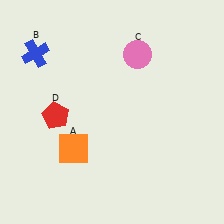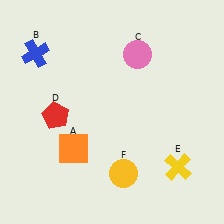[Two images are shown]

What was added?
A yellow cross (E), a yellow circle (F) were added in Image 2.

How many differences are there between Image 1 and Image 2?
There are 2 differences between the two images.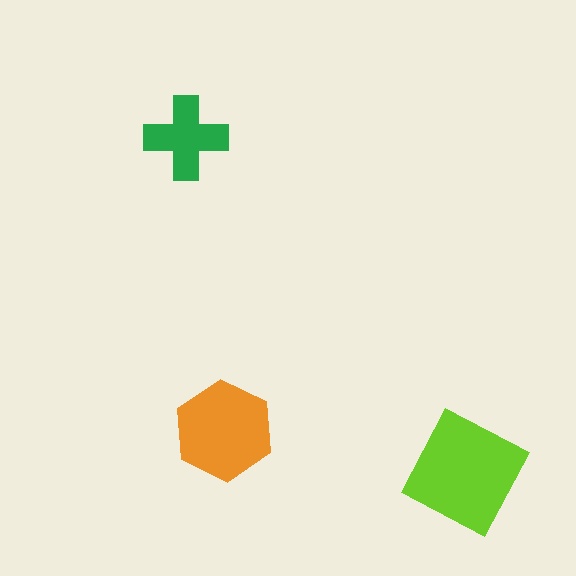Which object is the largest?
The lime square.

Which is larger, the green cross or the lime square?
The lime square.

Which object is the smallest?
The green cross.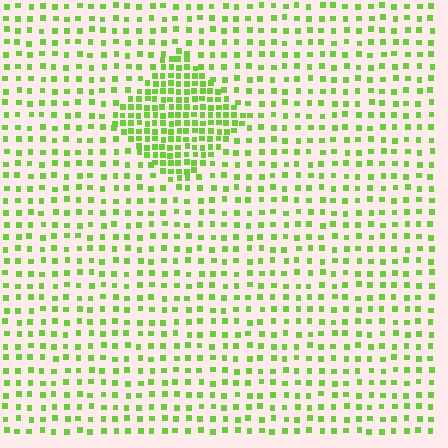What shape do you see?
I see a diamond.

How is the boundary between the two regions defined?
The boundary is defined by a change in element density (approximately 2.3x ratio). All elements are the same color, size, and shape.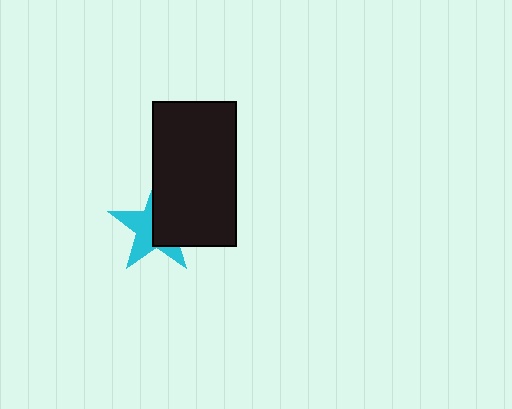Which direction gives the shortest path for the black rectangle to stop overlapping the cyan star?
Moving right gives the shortest separation.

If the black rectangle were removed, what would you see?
You would see the complete cyan star.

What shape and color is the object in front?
The object in front is a black rectangle.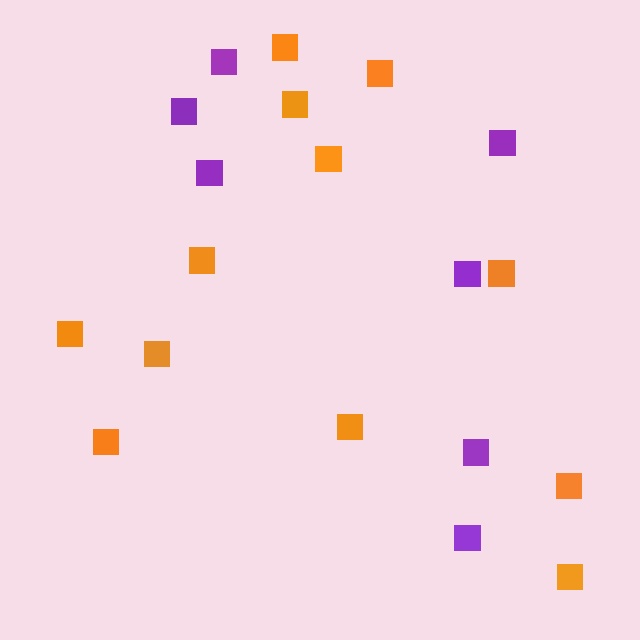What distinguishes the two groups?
There are 2 groups: one group of purple squares (7) and one group of orange squares (12).